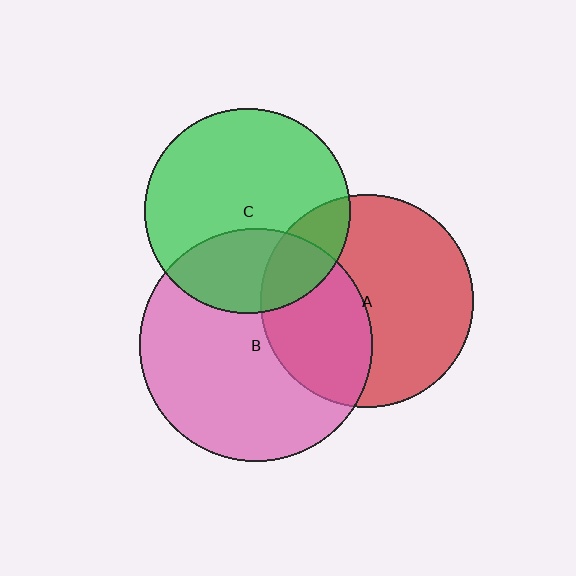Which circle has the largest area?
Circle B (pink).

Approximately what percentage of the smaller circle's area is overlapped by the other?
Approximately 30%.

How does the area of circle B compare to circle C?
Approximately 1.3 times.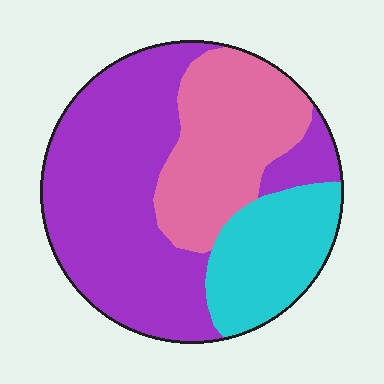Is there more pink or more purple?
Purple.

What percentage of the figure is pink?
Pink takes up about one quarter (1/4) of the figure.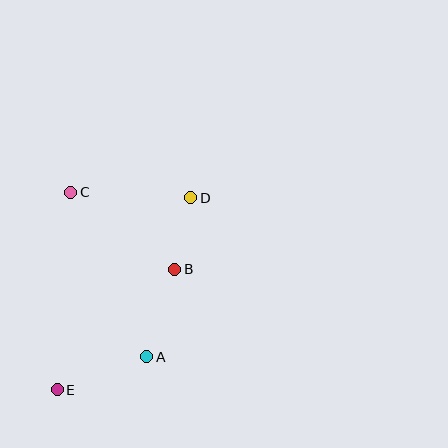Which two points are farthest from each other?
Points D and E are farthest from each other.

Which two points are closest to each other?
Points B and D are closest to each other.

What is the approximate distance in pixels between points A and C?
The distance between A and C is approximately 181 pixels.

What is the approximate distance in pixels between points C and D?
The distance between C and D is approximately 120 pixels.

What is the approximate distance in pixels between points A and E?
The distance between A and E is approximately 95 pixels.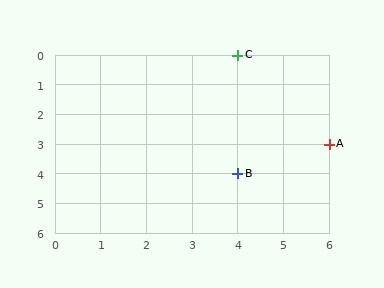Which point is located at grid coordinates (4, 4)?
Point B is at (4, 4).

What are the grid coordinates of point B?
Point B is at grid coordinates (4, 4).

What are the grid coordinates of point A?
Point A is at grid coordinates (6, 3).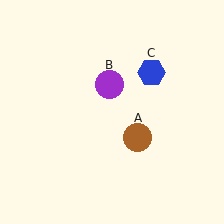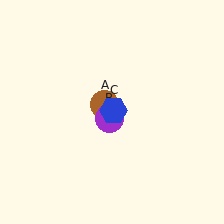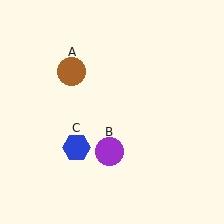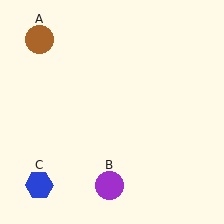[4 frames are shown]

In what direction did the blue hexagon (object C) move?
The blue hexagon (object C) moved down and to the left.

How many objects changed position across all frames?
3 objects changed position: brown circle (object A), purple circle (object B), blue hexagon (object C).